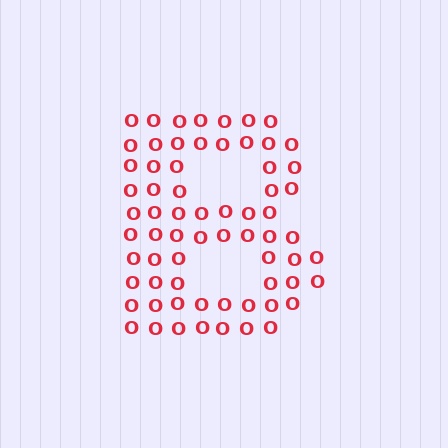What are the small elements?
The small elements are letter O's.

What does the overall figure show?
The overall figure shows the letter B.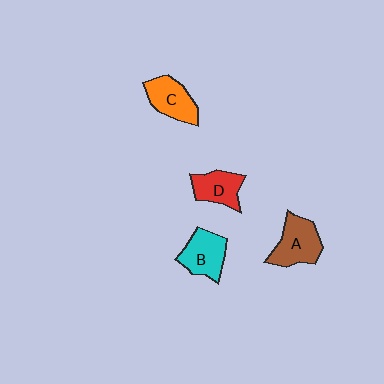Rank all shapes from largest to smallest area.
From largest to smallest: A (brown), B (cyan), C (orange), D (red).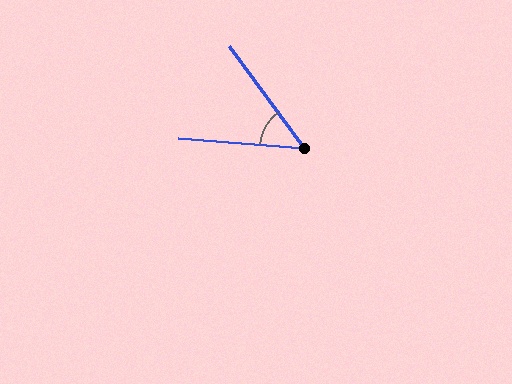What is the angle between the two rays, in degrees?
Approximately 49 degrees.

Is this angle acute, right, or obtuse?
It is acute.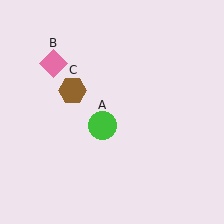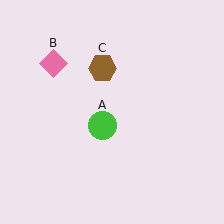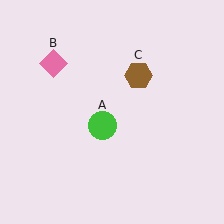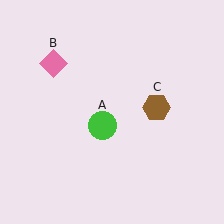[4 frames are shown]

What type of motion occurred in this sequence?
The brown hexagon (object C) rotated clockwise around the center of the scene.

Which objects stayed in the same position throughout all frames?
Green circle (object A) and pink diamond (object B) remained stationary.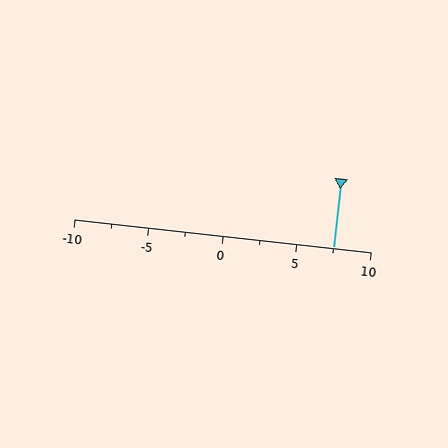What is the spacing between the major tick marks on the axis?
The major ticks are spaced 5 apart.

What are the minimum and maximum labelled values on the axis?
The axis runs from -10 to 10.